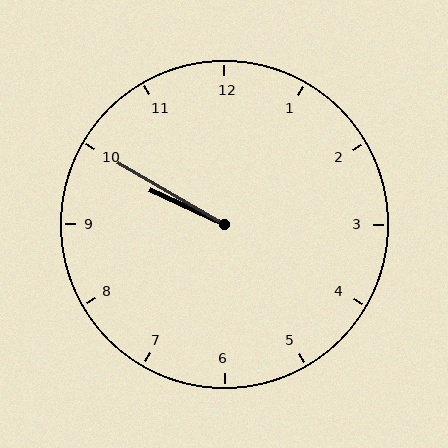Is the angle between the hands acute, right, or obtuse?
It is acute.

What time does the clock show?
9:50.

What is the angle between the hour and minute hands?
Approximately 5 degrees.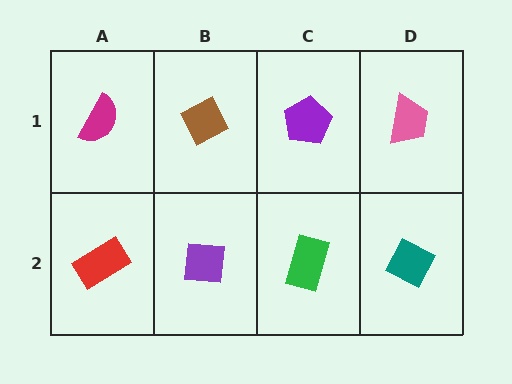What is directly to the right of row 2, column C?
A teal diamond.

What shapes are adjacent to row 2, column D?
A pink trapezoid (row 1, column D), a green rectangle (row 2, column C).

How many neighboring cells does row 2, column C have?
3.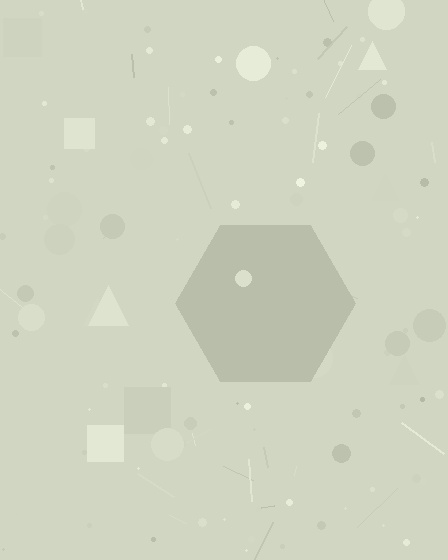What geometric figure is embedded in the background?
A hexagon is embedded in the background.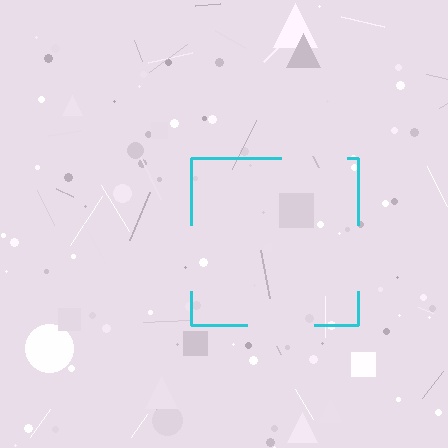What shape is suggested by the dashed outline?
The dashed outline suggests a square.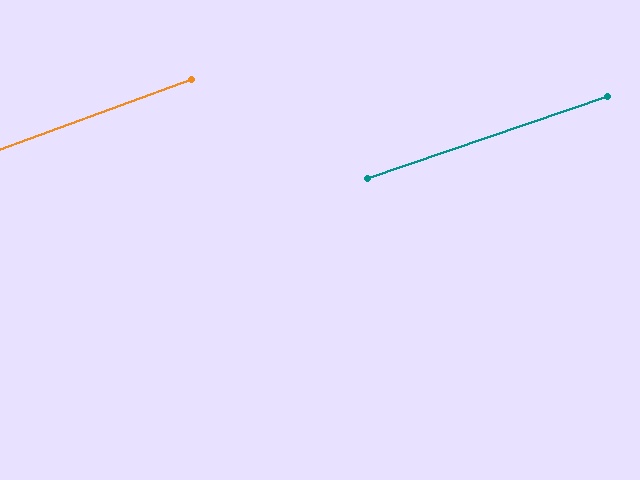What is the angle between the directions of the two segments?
Approximately 1 degree.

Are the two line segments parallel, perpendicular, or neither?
Parallel — their directions differ by only 1.1°.